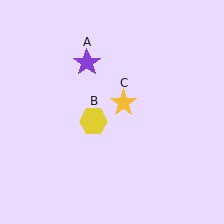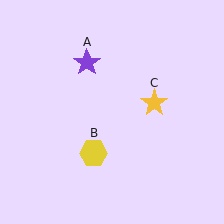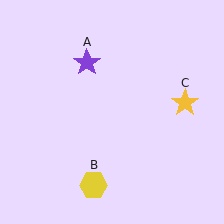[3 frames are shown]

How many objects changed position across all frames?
2 objects changed position: yellow hexagon (object B), yellow star (object C).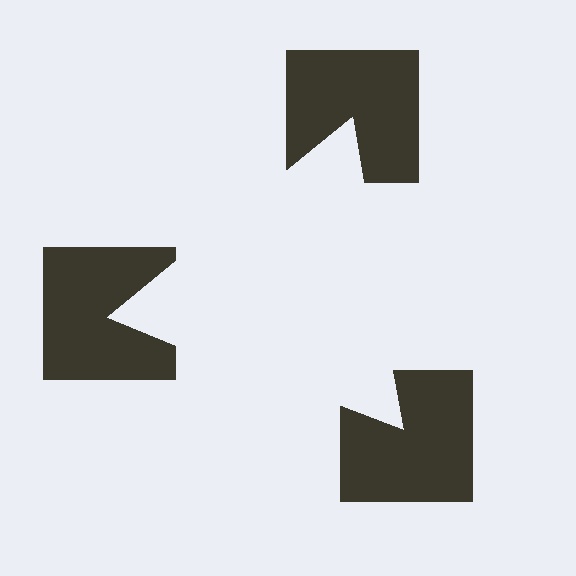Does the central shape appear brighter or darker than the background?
It typically appears slightly brighter than the background, even though no actual brightness change is drawn.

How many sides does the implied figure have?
3 sides.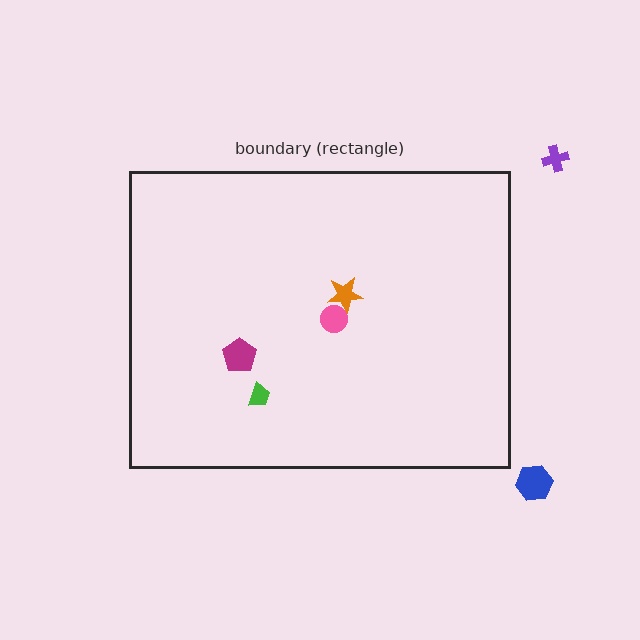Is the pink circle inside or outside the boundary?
Inside.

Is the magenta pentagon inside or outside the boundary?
Inside.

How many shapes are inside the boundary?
4 inside, 2 outside.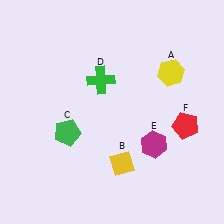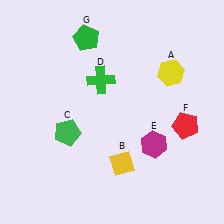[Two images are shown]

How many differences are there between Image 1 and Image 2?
There is 1 difference between the two images.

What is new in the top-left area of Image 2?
A green pentagon (G) was added in the top-left area of Image 2.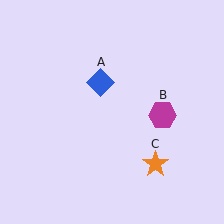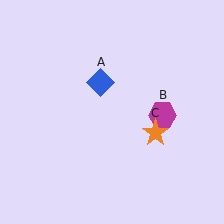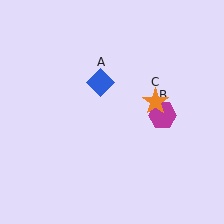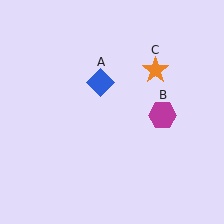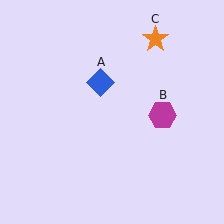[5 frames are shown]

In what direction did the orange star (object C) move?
The orange star (object C) moved up.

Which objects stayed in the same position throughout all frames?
Blue diamond (object A) and magenta hexagon (object B) remained stationary.